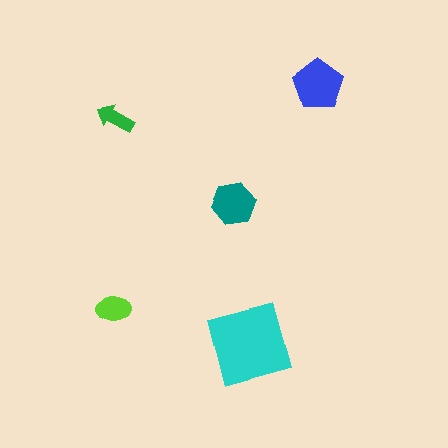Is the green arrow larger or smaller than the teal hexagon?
Smaller.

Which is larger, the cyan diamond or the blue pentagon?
The cyan diamond.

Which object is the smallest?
The green arrow.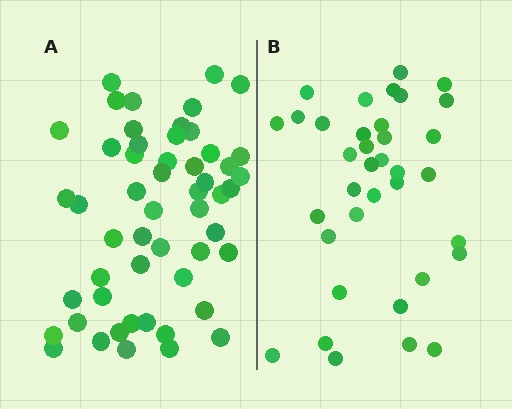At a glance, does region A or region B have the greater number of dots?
Region A (the left region) has more dots.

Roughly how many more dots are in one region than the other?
Region A has approximately 15 more dots than region B.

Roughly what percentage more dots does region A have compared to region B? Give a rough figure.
About 45% more.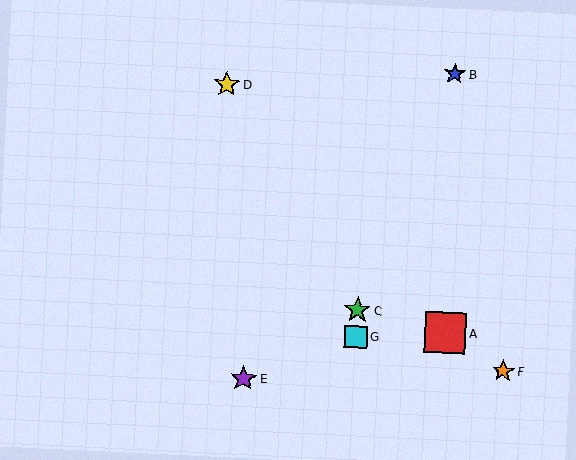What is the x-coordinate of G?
Object G is at x≈356.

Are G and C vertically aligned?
Yes, both are at x≈356.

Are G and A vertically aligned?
No, G is at x≈356 and A is at x≈445.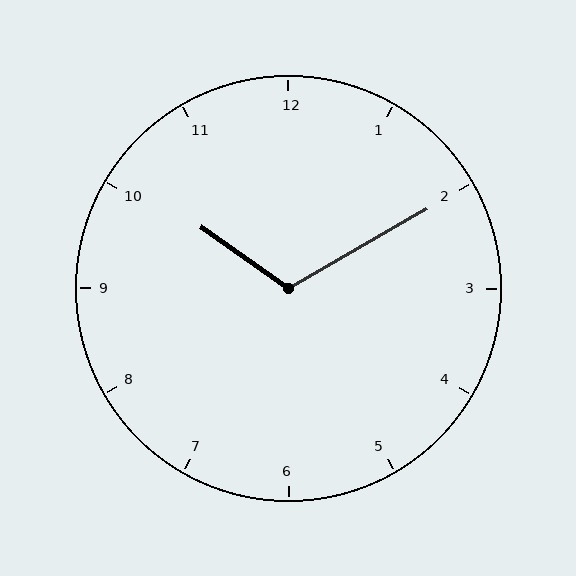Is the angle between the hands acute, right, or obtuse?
It is obtuse.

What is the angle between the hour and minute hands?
Approximately 115 degrees.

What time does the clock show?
10:10.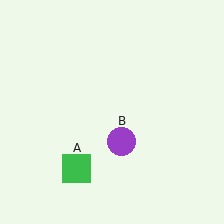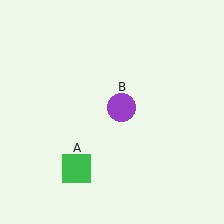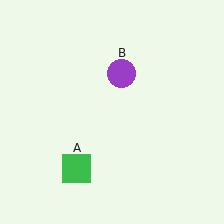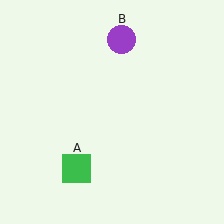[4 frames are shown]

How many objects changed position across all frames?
1 object changed position: purple circle (object B).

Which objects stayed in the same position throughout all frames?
Green square (object A) remained stationary.